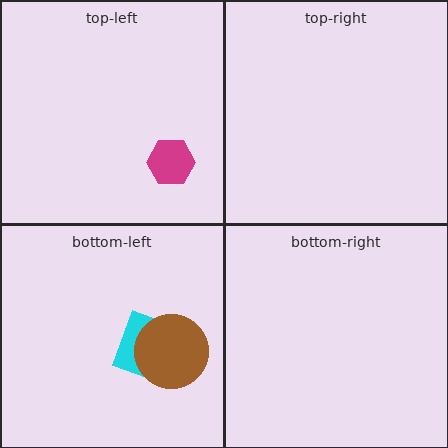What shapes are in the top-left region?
The magenta hexagon.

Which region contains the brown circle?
The bottom-left region.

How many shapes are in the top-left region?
1.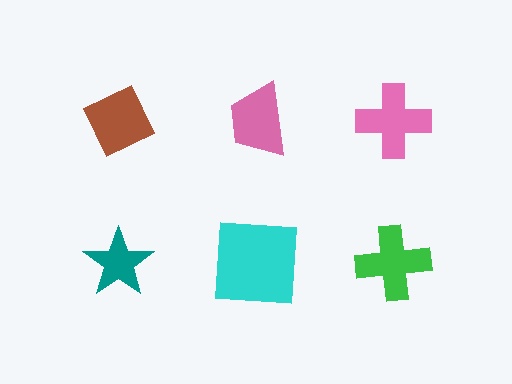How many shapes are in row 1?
3 shapes.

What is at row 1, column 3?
A pink cross.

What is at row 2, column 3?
A green cross.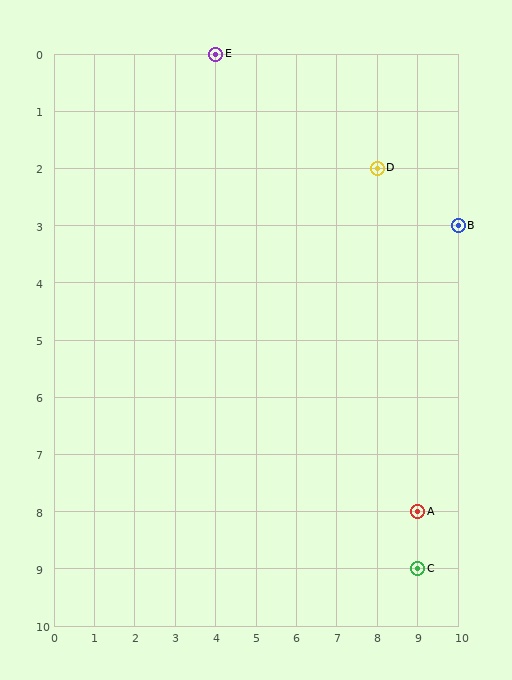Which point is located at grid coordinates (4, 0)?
Point E is at (4, 0).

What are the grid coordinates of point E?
Point E is at grid coordinates (4, 0).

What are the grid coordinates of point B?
Point B is at grid coordinates (10, 3).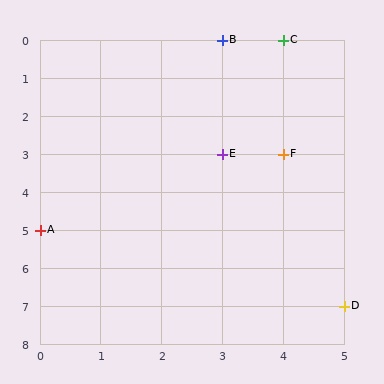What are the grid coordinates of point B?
Point B is at grid coordinates (3, 0).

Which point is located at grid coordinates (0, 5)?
Point A is at (0, 5).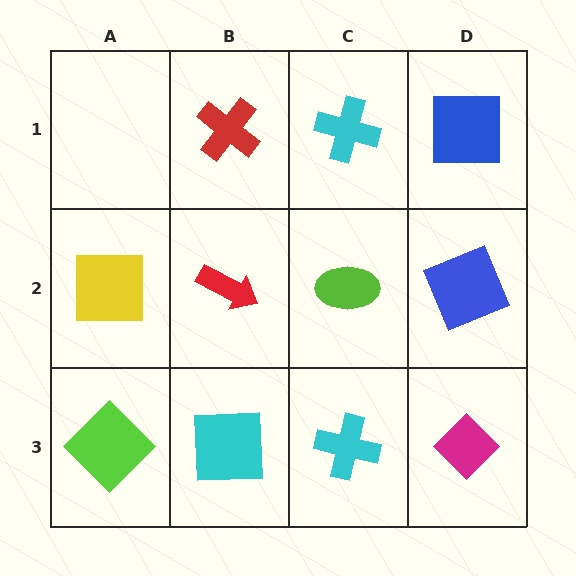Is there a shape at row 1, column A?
No, that cell is empty.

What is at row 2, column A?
A yellow square.